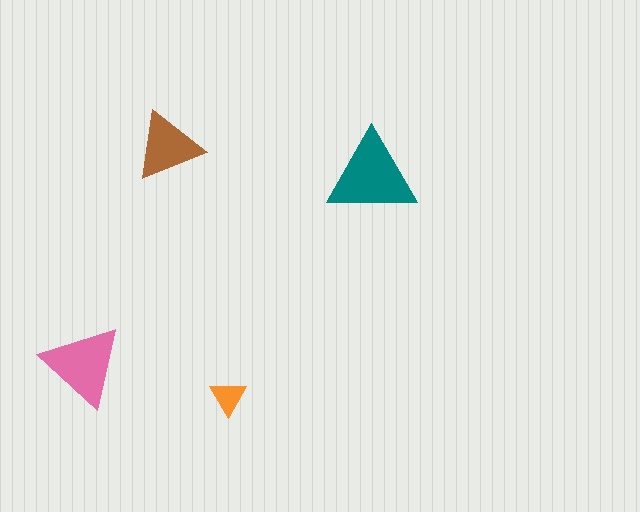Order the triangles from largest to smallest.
the teal one, the pink one, the brown one, the orange one.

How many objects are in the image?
There are 4 objects in the image.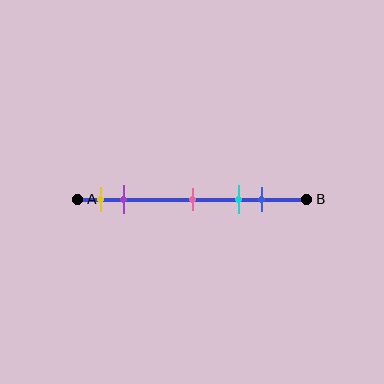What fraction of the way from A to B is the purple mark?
The purple mark is approximately 20% (0.2) of the way from A to B.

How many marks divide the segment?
There are 5 marks dividing the segment.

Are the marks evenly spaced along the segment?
No, the marks are not evenly spaced.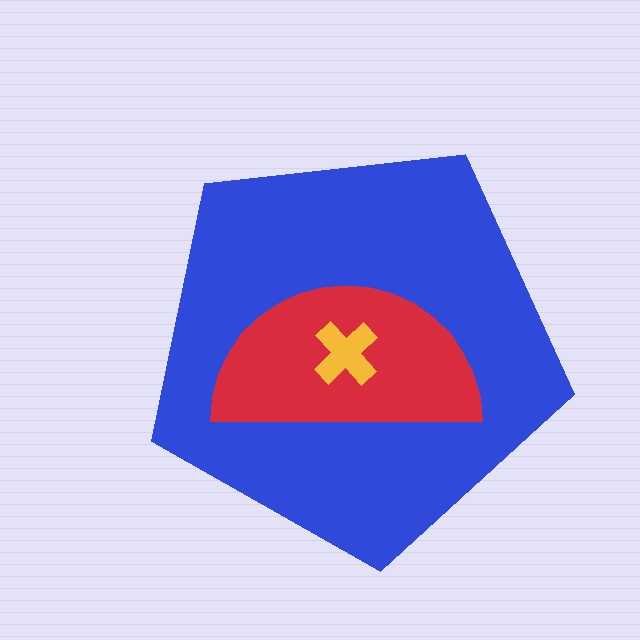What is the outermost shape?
The blue pentagon.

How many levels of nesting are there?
3.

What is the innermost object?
The yellow cross.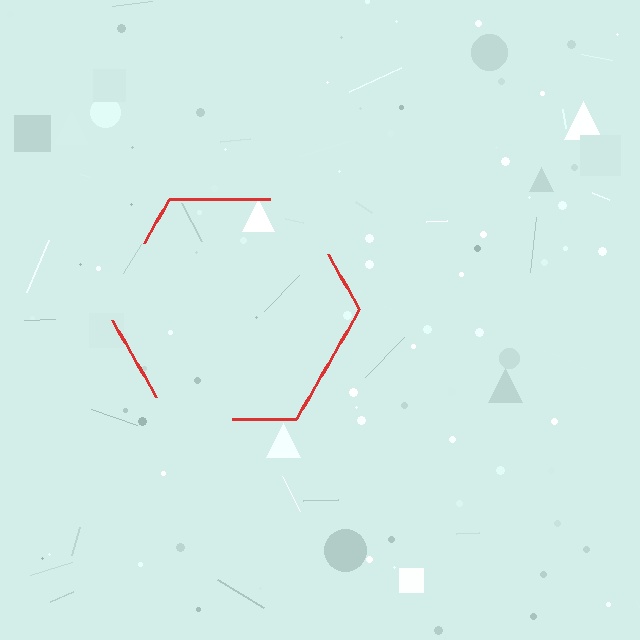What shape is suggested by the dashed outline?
The dashed outline suggests a hexagon.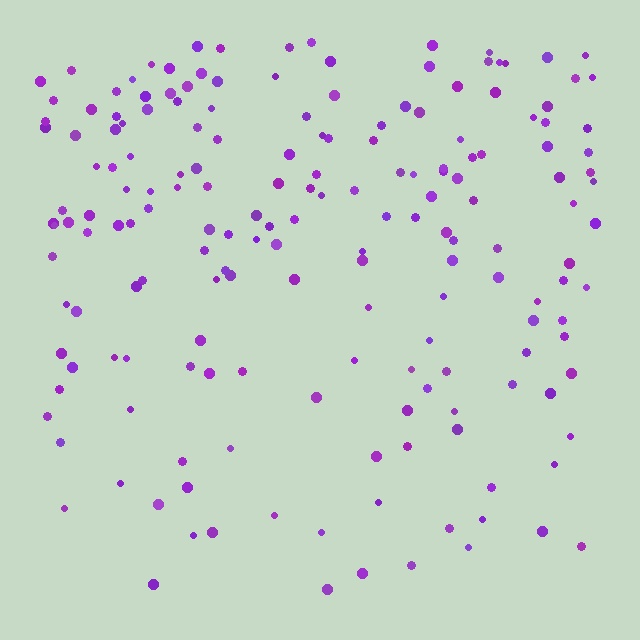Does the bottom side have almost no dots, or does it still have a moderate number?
Still a moderate number, just noticeably fewer than the top.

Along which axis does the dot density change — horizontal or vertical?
Vertical.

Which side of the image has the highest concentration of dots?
The top.